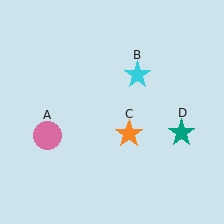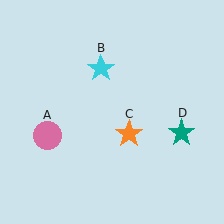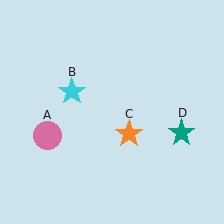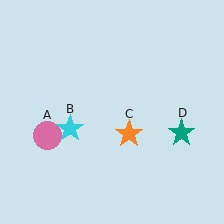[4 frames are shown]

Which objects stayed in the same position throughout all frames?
Pink circle (object A) and orange star (object C) and teal star (object D) remained stationary.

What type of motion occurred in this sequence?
The cyan star (object B) rotated counterclockwise around the center of the scene.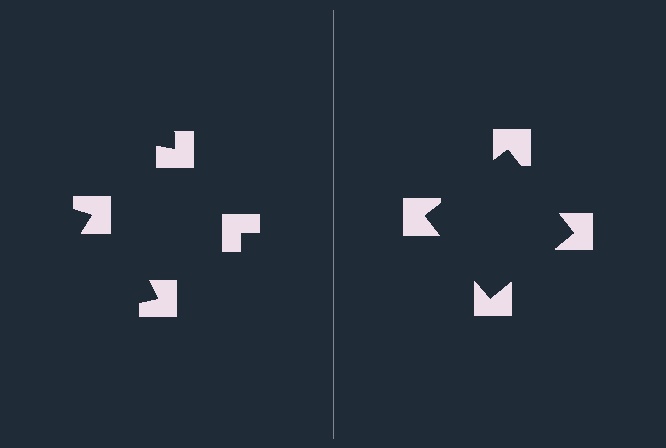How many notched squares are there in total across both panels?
8 — 4 on each side.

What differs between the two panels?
The notched squares are positioned identically on both sides; only the wedge orientations differ. On the right they align to a square; on the left they are misaligned.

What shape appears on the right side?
An illusory square.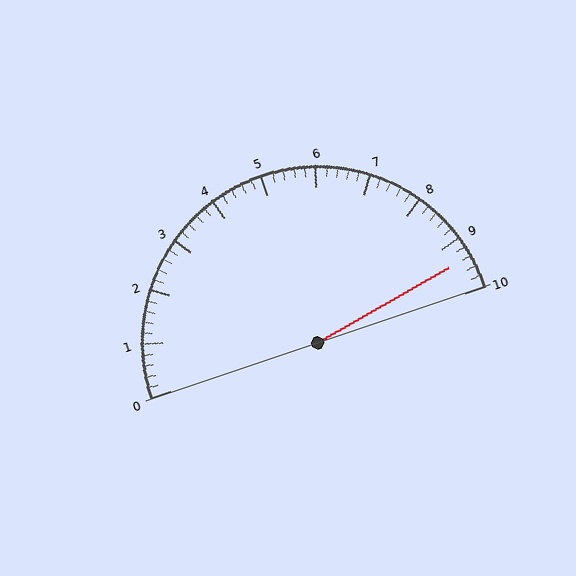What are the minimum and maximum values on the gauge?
The gauge ranges from 0 to 10.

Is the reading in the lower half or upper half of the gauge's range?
The reading is in the upper half of the range (0 to 10).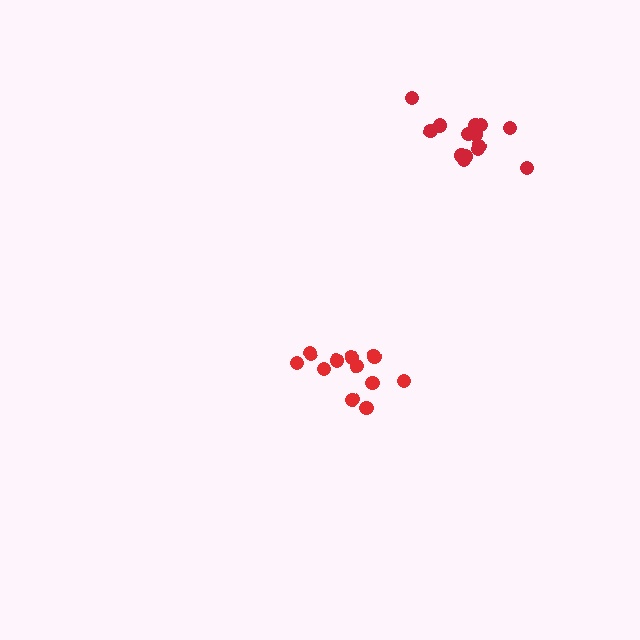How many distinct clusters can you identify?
There are 2 distinct clusters.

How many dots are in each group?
Group 1: 11 dots, Group 2: 14 dots (25 total).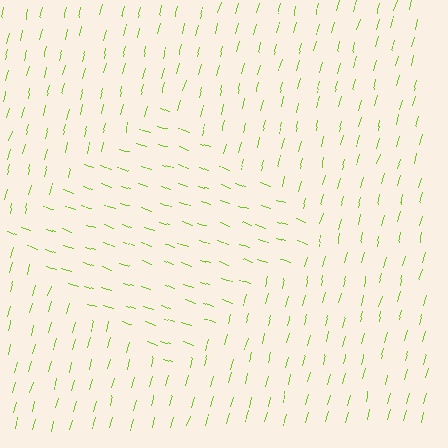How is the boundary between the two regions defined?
The boundary is defined purely by a change in line orientation (approximately 85 degrees difference). All lines are the same color and thickness.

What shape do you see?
I see a diamond.